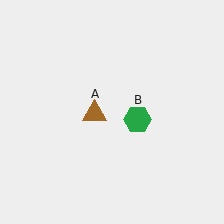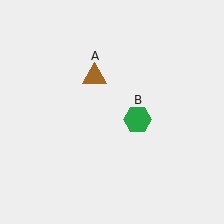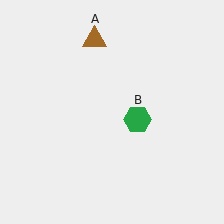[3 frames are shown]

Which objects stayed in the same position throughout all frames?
Green hexagon (object B) remained stationary.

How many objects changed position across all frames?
1 object changed position: brown triangle (object A).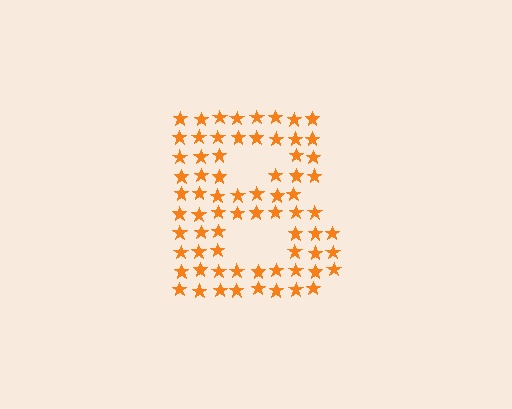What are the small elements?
The small elements are stars.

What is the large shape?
The large shape is the letter B.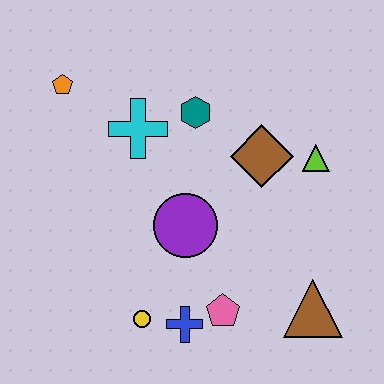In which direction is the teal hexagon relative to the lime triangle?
The teal hexagon is to the left of the lime triangle.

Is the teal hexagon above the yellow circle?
Yes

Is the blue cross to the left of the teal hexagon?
Yes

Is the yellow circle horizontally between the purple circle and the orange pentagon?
Yes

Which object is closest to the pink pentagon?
The blue cross is closest to the pink pentagon.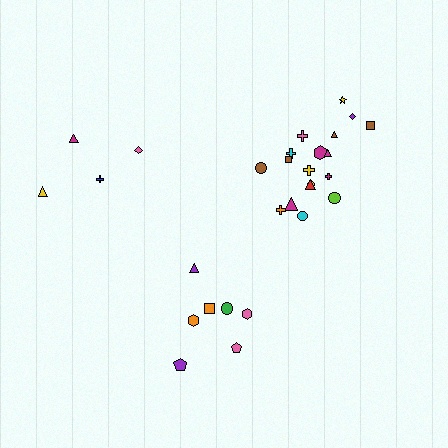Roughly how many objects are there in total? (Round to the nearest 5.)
Roughly 30 objects in total.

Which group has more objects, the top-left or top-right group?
The top-right group.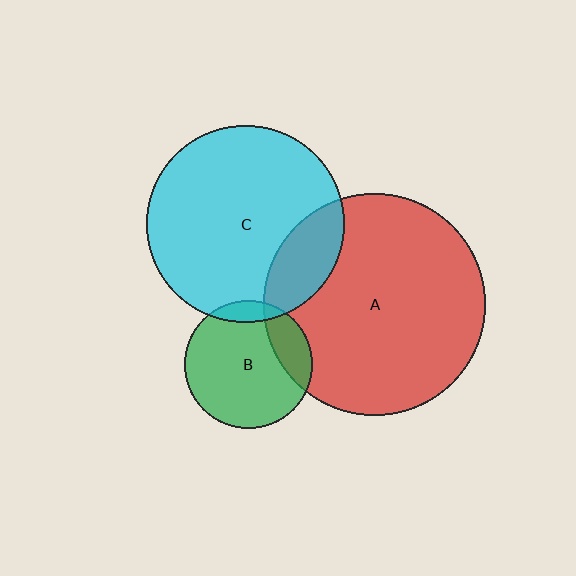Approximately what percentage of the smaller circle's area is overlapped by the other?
Approximately 20%.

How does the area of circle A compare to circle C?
Approximately 1.3 times.